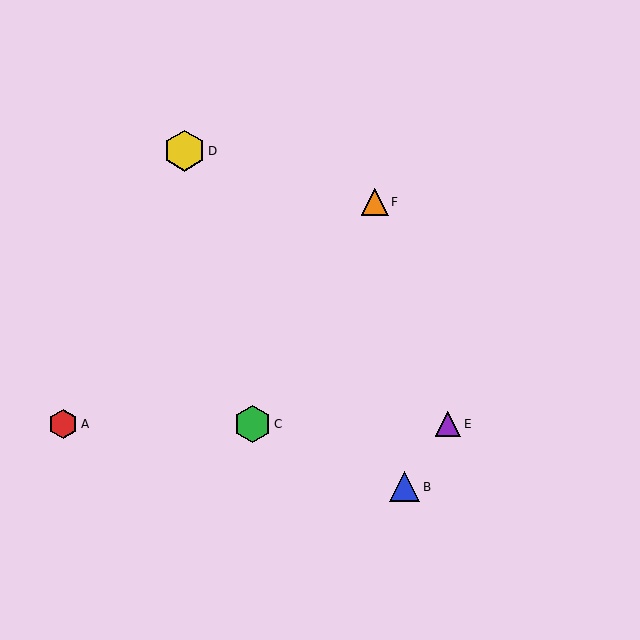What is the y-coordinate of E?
Object E is at y≈424.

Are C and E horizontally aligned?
Yes, both are at y≈424.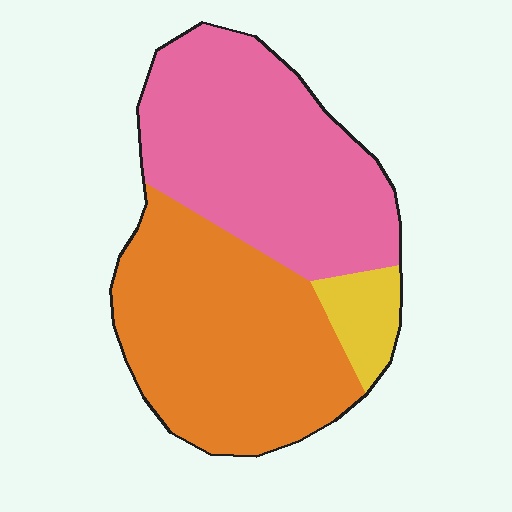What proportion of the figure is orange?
Orange covers around 45% of the figure.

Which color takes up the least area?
Yellow, at roughly 5%.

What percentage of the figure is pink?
Pink covers 46% of the figure.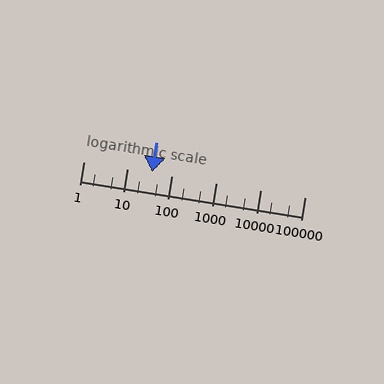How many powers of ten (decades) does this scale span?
The scale spans 5 decades, from 1 to 100000.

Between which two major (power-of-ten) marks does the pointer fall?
The pointer is between 10 and 100.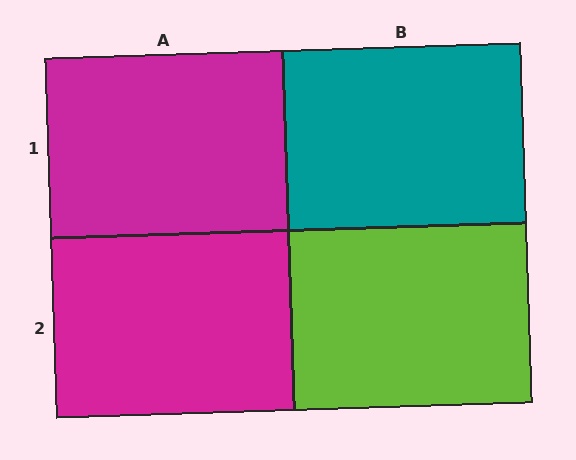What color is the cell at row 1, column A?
Magenta.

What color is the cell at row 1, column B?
Teal.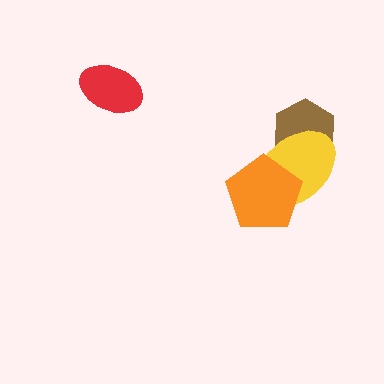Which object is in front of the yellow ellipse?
The orange pentagon is in front of the yellow ellipse.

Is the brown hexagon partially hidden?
Yes, it is partially covered by another shape.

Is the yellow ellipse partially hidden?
Yes, it is partially covered by another shape.